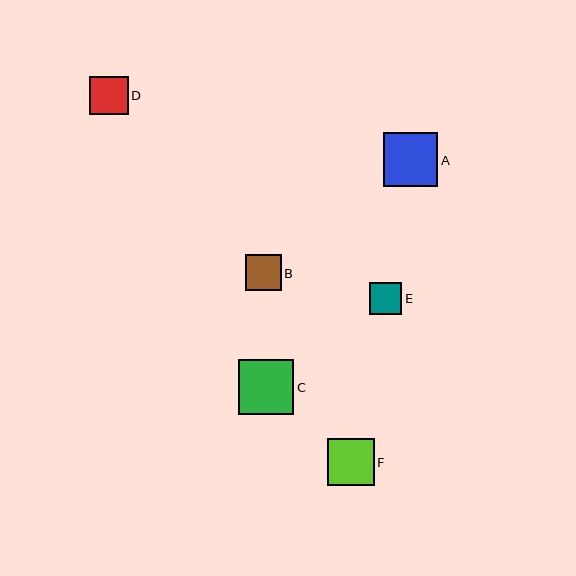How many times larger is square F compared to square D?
Square F is approximately 1.2 times the size of square D.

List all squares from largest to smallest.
From largest to smallest: C, A, F, D, B, E.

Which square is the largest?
Square C is the largest with a size of approximately 55 pixels.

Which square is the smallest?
Square E is the smallest with a size of approximately 33 pixels.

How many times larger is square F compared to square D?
Square F is approximately 1.2 times the size of square D.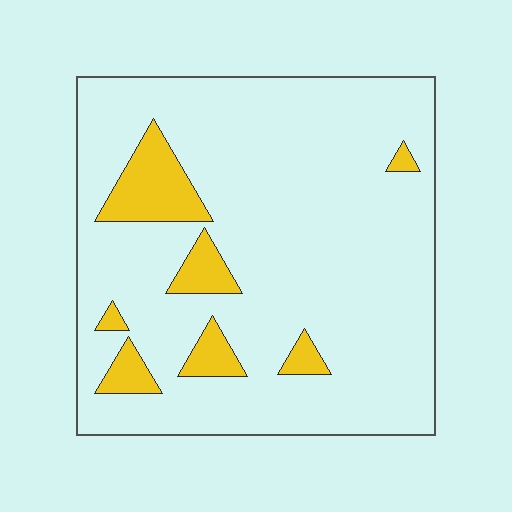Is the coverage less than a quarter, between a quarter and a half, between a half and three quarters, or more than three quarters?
Less than a quarter.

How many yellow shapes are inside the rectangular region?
7.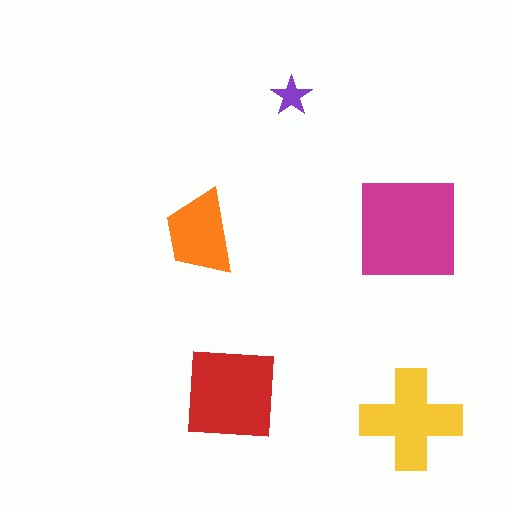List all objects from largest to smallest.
The magenta square, the red square, the yellow cross, the orange trapezoid, the purple star.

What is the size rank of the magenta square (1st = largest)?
1st.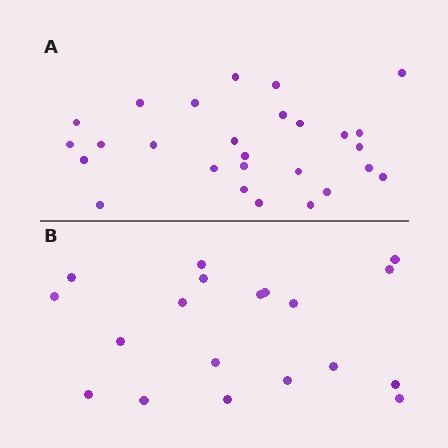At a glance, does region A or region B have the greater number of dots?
Region A (the top region) has more dots.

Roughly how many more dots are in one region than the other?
Region A has roughly 8 or so more dots than region B.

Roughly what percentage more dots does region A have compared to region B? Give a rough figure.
About 40% more.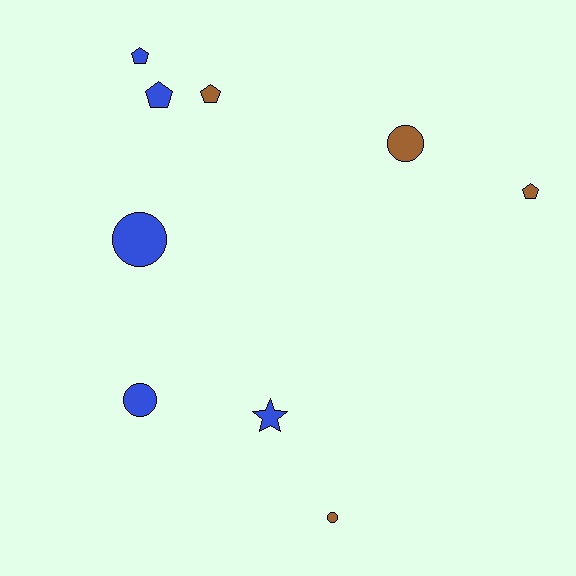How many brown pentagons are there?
There are 2 brown pentagons.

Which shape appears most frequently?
Circle, with 4 objects.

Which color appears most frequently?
Blue, with 5 objects.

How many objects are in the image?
There are 9 objects.